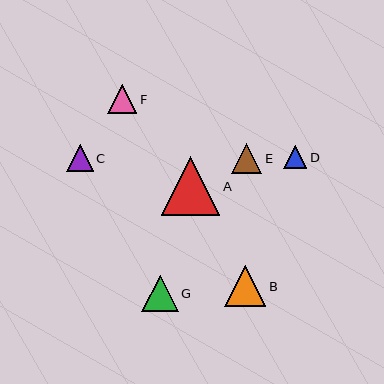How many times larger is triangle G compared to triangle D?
Triangle G is approximately 1.6 times the size of triangle D.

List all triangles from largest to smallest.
From largest to smallest: A, B, G, E, F, C, D.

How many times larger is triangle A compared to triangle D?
Triangle A is approximately 2.5 times the size of triangle D.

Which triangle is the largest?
Triangle A is the largest with a size of approximately 59 pixels.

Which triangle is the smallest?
Triangle D is the smallest with a size of approximately 23 pixels.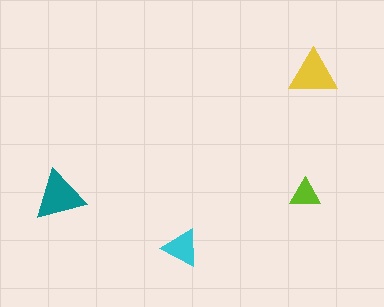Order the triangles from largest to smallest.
the teal one, the yellow one, the cyan one, the lime one.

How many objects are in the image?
There are 4 objects in the image.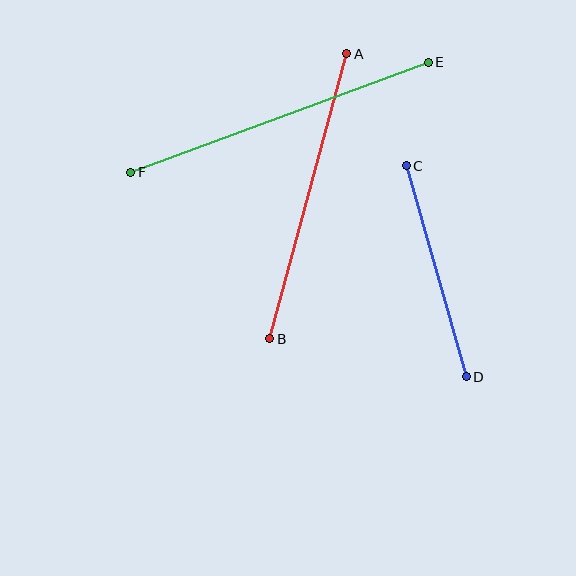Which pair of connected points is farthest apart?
Points E and F are farthest apart.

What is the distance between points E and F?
The distance is approximately 317 pixels.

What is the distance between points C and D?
The distance is approximately 220 pixels.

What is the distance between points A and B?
The distance is approximately 295 pixels.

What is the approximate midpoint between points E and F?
The midpoint is at approximately (280, 117) pixels.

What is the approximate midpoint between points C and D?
The midpoint is at approximately (436, 271) pixels.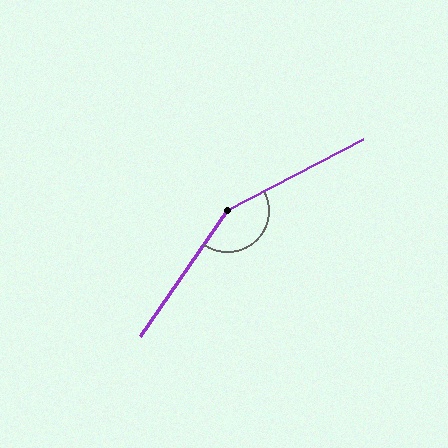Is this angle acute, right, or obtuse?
It is obtuse.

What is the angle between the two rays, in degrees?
Approximately 152 degrees.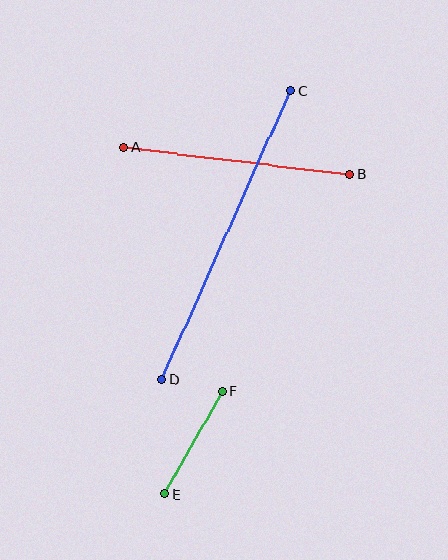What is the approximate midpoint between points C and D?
The midpoint is at approximately (226, 235) pixels.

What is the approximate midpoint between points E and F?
The midpoint is at approximately (193, 443) pixels.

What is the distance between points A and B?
The distance is approximately 228 pixels.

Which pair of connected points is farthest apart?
Points C and D are farthest apart.